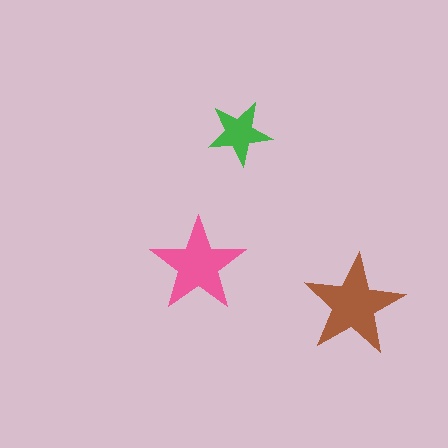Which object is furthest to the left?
The pink star is leftmost.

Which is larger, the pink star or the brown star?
The brown one.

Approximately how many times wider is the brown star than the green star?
About 1.5 times wider.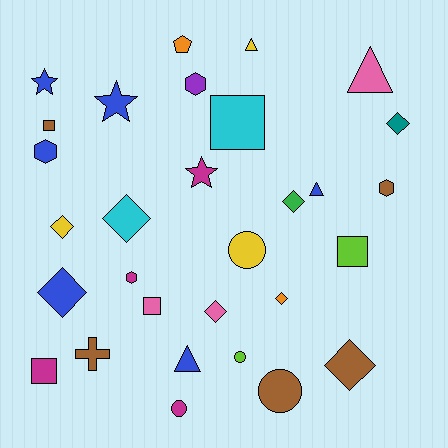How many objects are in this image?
There are 30 objects.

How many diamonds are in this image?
There are 8 diamonds.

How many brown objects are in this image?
There are 5 brown objects.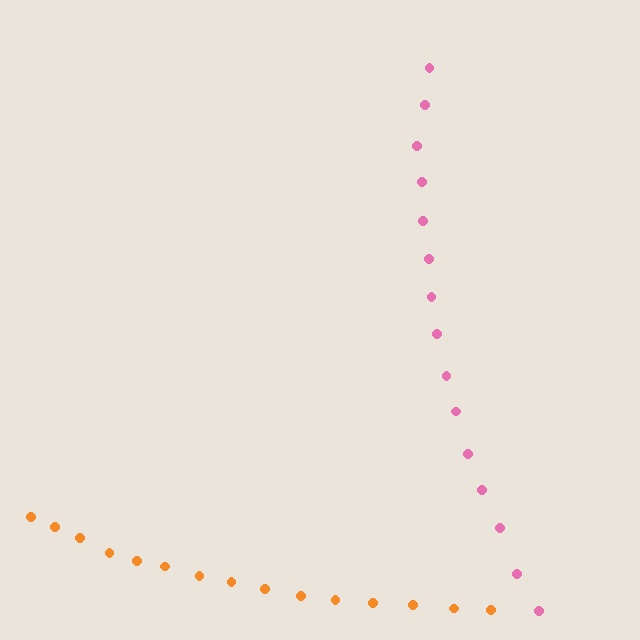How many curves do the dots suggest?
There are 2 distinct paths.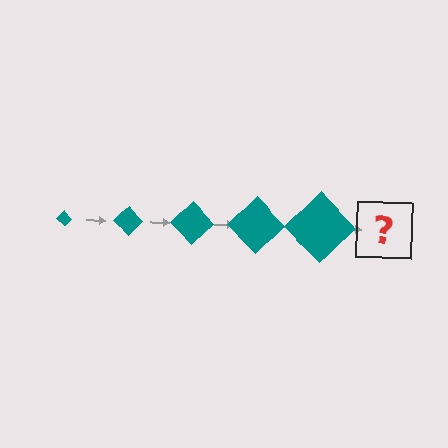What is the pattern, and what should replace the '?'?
The pattern is that the diamond gets progressively larger each step. The '?' should be a teal diamond, larger than the previous one.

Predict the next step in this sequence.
The next step is a teal diamond, larger than the previous one.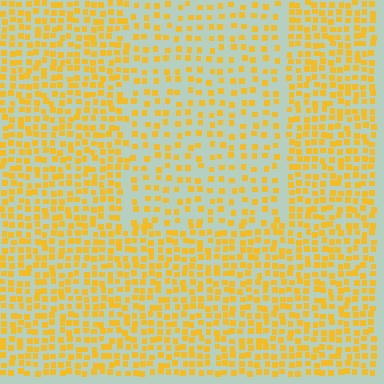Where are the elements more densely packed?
The elements are more densely packed outside the rectangle boundary.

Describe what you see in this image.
The image contains small yellow elements arranged at two different densities. A rectangle-shaped region is visible where the elements are less densely packed than the surrounding area.